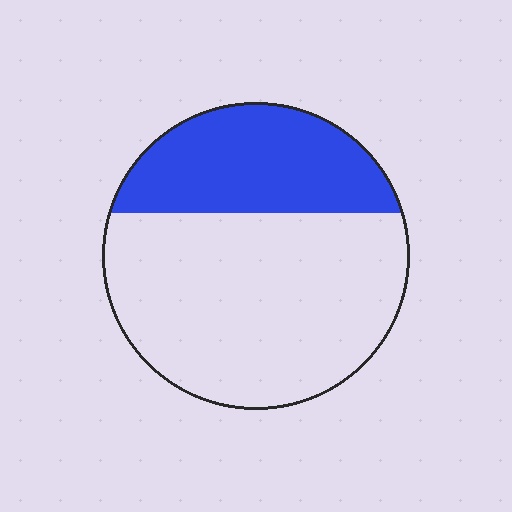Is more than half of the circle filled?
No.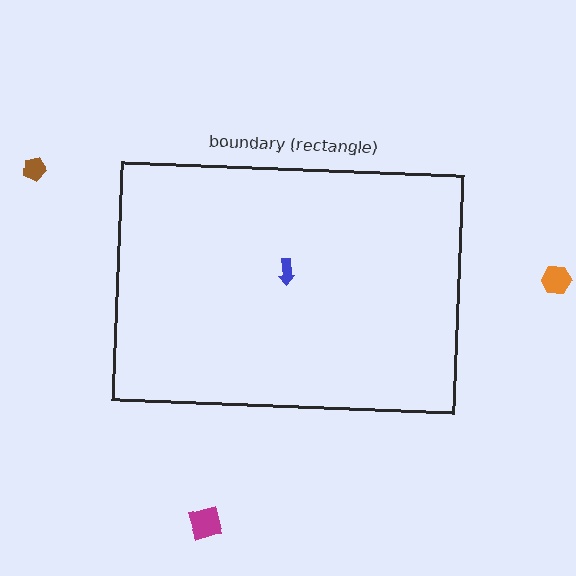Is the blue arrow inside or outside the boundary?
Inside.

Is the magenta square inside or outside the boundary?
Outside.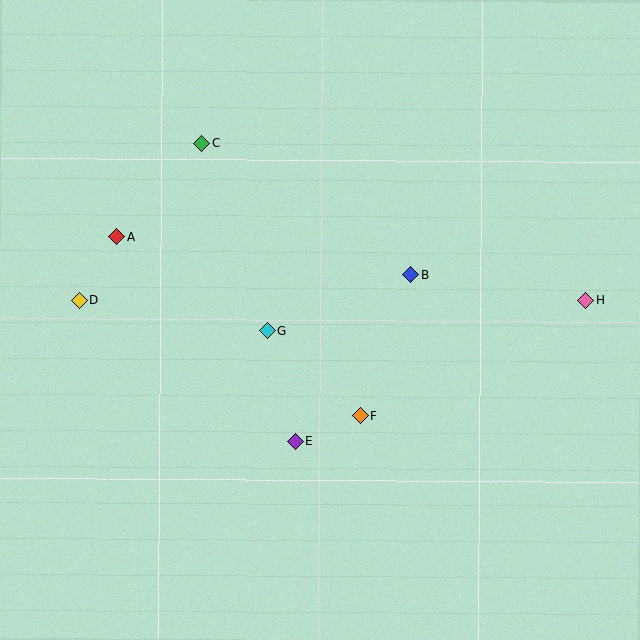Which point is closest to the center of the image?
Point G at (267, 331) is closest to the center.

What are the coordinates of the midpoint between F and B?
The midpoint between F and B is at (386, 345).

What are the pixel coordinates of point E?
Point E is at (296, 441).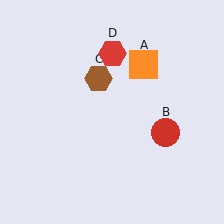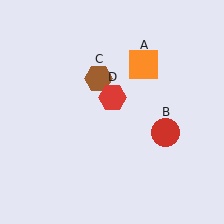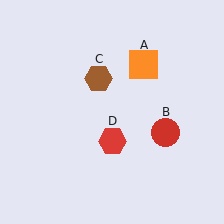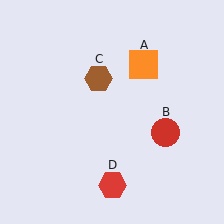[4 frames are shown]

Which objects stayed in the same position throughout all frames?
Orange square (object A) and red circle (object B) and brown hexagon (object C) remained stationary.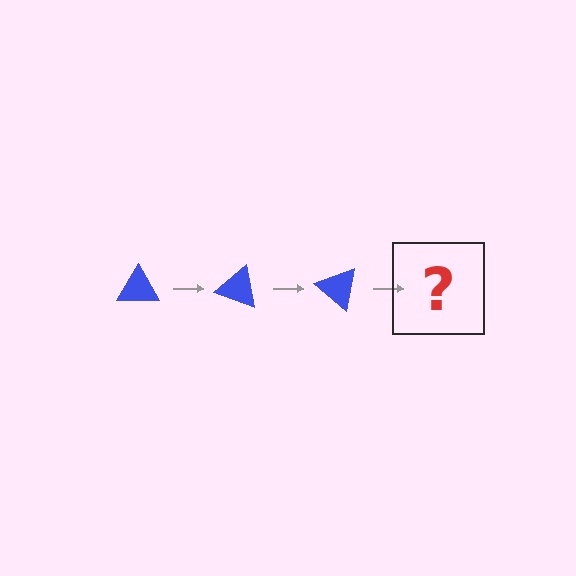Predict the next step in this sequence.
The next step is a blue triangle rotated 60 degrees.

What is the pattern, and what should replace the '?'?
The pattern is that the triangle rotates 20 degrees each step. The '?' should be a blue triangle rotated 60 degrees.